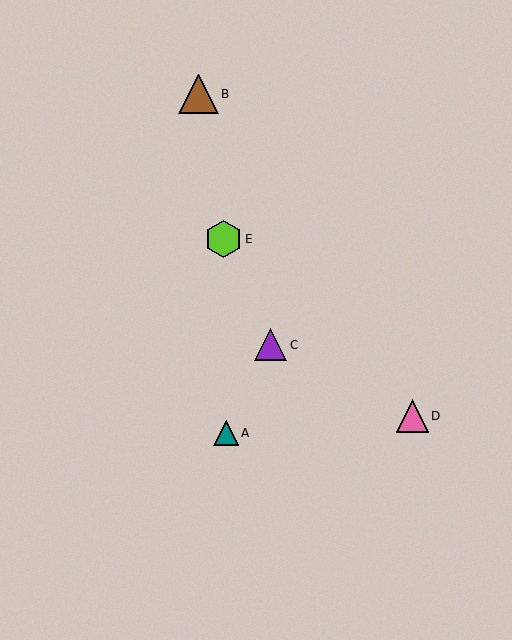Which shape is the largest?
The brown triangle (labeled B) is the largest.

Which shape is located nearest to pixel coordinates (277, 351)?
The purple triangle (labeled C) at (271, 345) is nearest to that location.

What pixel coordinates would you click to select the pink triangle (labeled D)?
Click at (412, 416) to select the pink triangle D.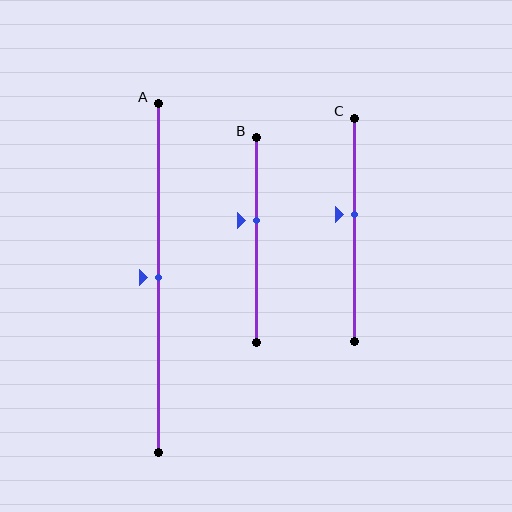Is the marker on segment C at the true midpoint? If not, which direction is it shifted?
No, the marker on segment C is shifted upward by about 7% of the segment length.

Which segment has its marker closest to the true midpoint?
Segment A has its marker closest to the true midpoint.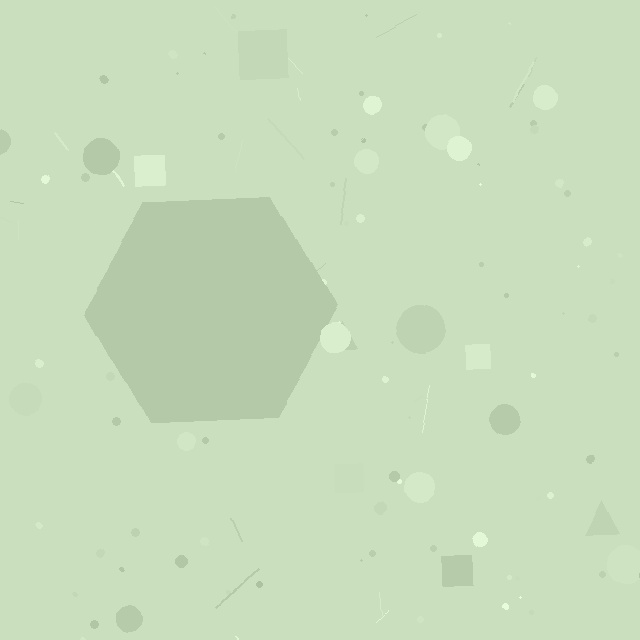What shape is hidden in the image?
A hexagon is hidden in the image.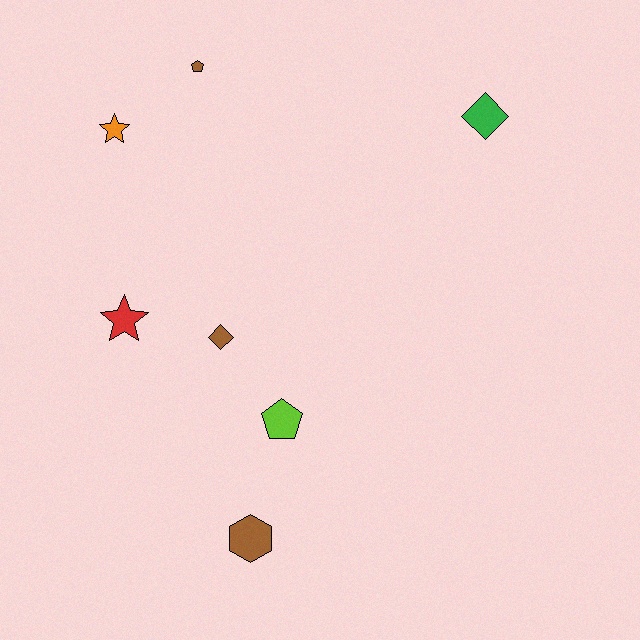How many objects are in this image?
There are 7 objects.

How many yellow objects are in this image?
There are no yellow objects.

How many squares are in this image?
There are no squares.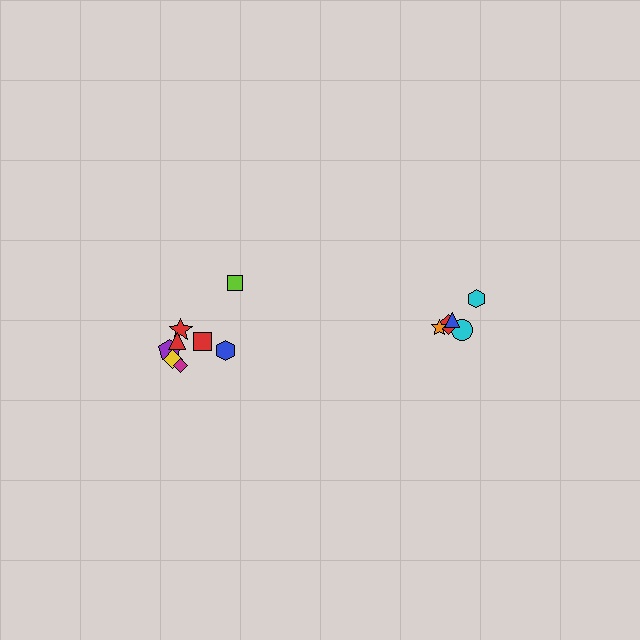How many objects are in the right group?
There are 5 objects.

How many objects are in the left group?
There are 8 objects.